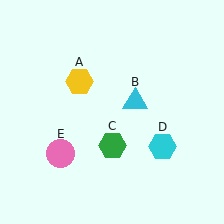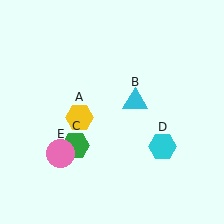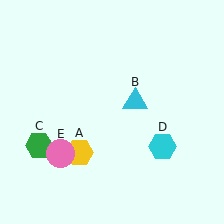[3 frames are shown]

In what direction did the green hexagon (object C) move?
The green hexagon (object C) moved left.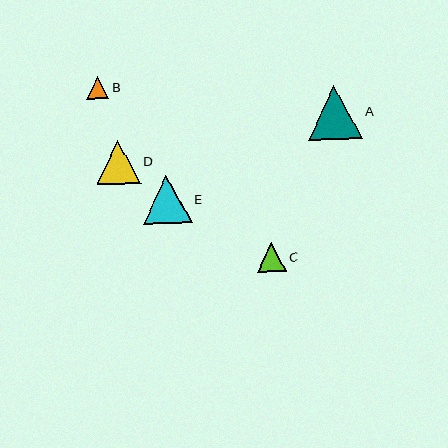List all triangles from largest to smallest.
From largest to smallest: A, E, D, C, B.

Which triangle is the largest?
Triangle A is the largest with a size of approximately 54 pixels.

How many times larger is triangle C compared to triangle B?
Triangle C is approximately 1.3 times the size of triangle B.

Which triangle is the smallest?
Triangle B is the smallest with a size of approximately 22 pixels.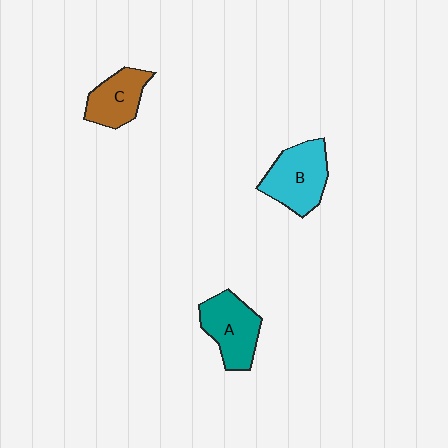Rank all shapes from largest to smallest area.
From largest to smallest: B (cyan), A (teal), C (brown).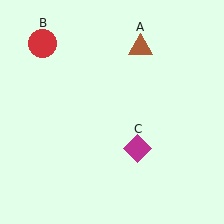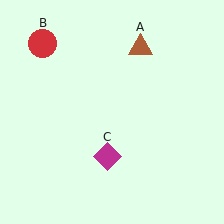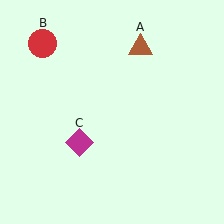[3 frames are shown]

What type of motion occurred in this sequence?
The magenta diamond (object C) rotated clockwise around the center of the scene.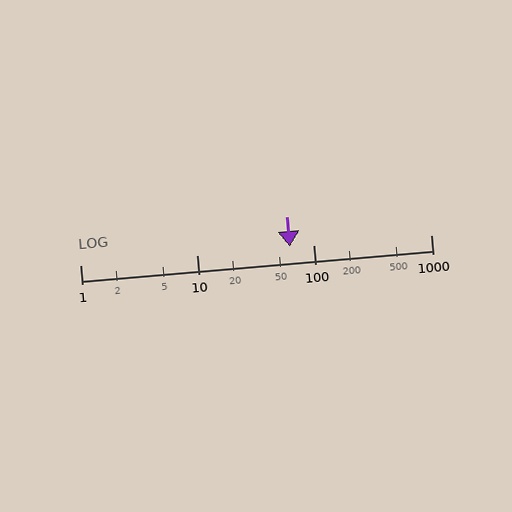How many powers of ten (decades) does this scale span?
The scale spans 3 decades, from 1 to 1000.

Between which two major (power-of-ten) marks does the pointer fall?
The pointer is between 10 and 100.